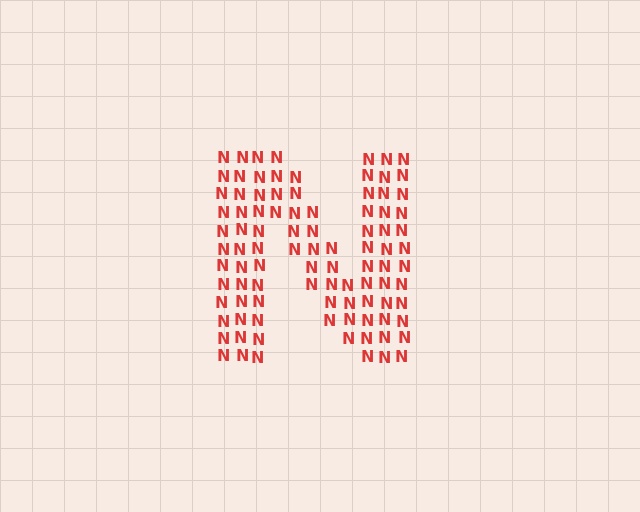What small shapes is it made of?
It is made of small letter N's.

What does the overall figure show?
The overall figure shows the letter N.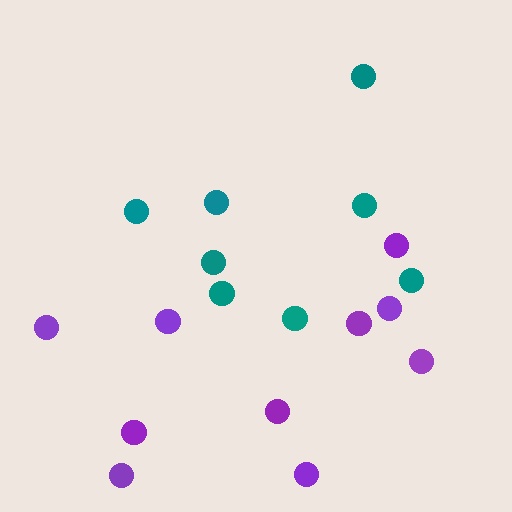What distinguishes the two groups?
There are 2 groups: one group of purple circles (10) and one group of teal circles (8).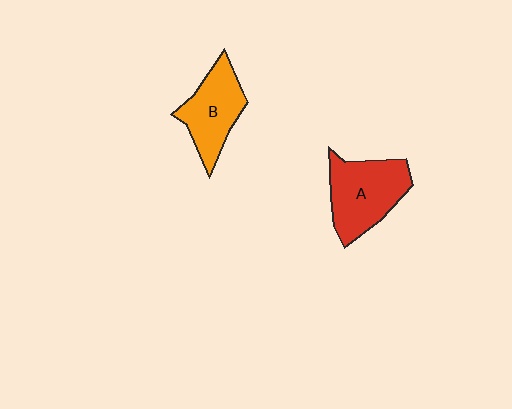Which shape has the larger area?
Shape A (red).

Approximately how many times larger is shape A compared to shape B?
Approximately 1.2 times.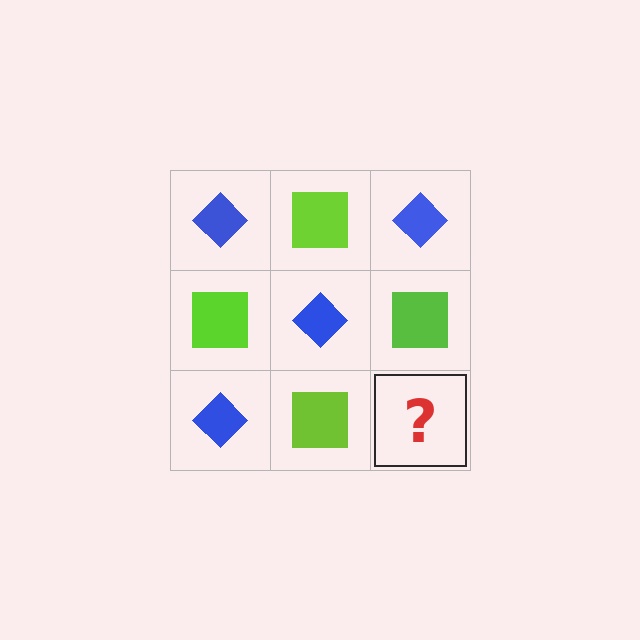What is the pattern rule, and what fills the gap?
The rule is that it alternates blue diamond and lime square in a checkerboard pattern. The gap should be filled with a blue diamond.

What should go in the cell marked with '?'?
The missing cell should contain a blue diamond.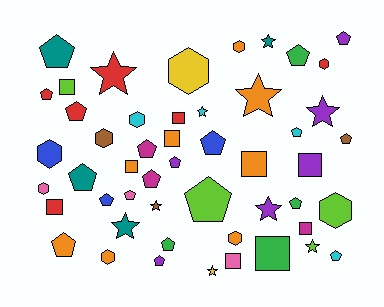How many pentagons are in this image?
There are 20 pentagons.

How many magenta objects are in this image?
There are 3 magenta objects.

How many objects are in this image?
There are 50 objects.